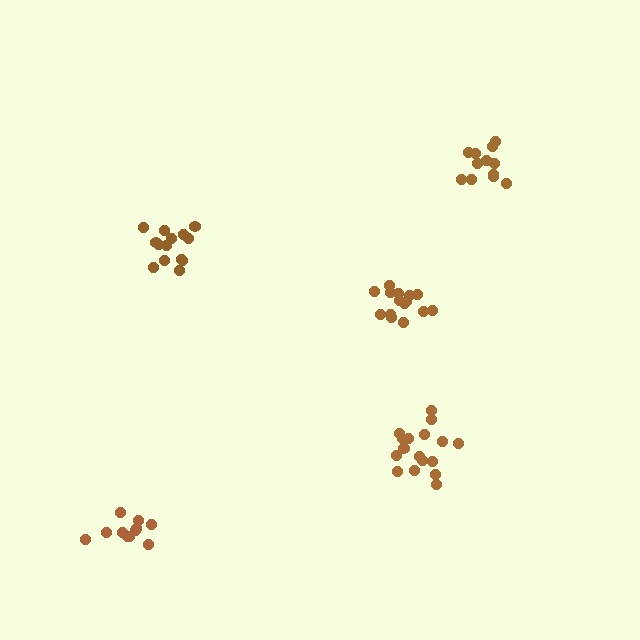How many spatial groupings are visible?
There are 5 spatial groupings.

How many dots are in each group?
Group 1: 15 dots, Group 2: 11 dots, Group 3: 14 dots, Group 4: 17 dots, Group 5: 12 dots (69 total).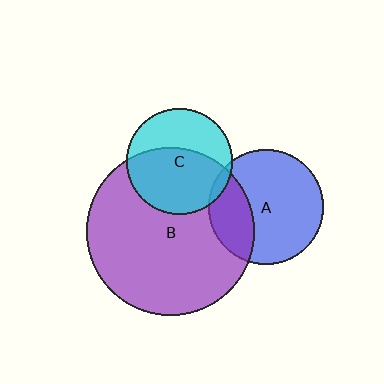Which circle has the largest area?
Circle B (purple).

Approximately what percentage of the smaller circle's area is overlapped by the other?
Approximately 30%.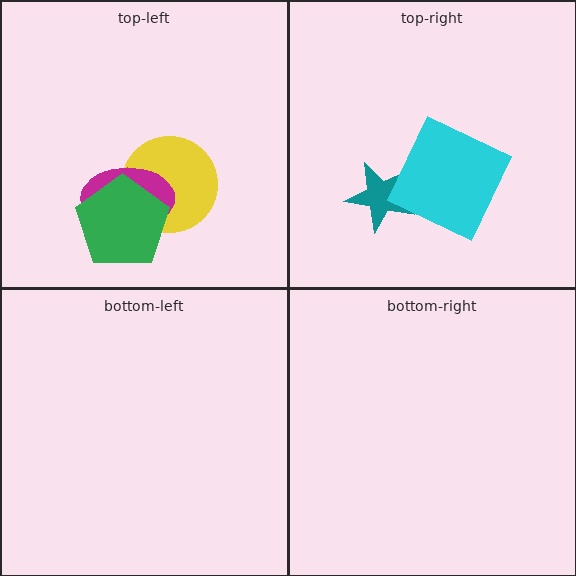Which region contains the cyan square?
The top-right region.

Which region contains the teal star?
The top-right region.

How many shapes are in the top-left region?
3.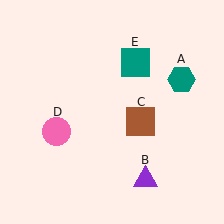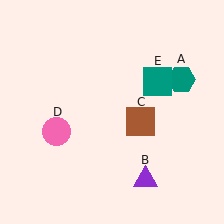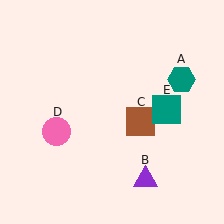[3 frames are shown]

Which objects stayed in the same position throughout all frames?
Teal hexagon (object A) and purple triangle (object B) and brown square (object C) and pink circle (object D) remained stationary.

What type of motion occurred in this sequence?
The teal square (object E) rotated clockwise around the center of the scene.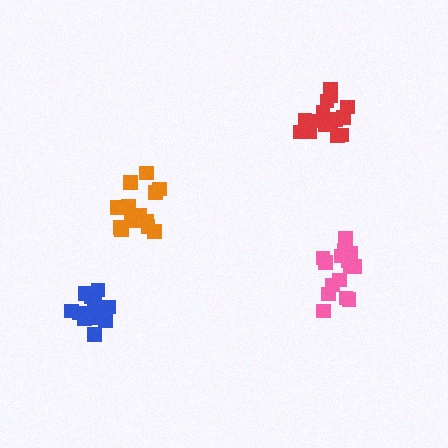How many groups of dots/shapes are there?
There are 4 groups.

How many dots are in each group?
Group 1: 15 dots, Group 2: 15 dots, Group 3: 16 dots, Group 4: 14 dots (60 total).